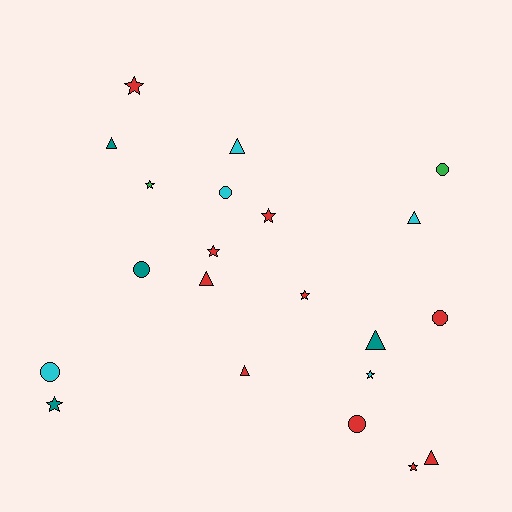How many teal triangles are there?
There are 2 teal triangles.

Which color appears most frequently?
Red, with 10 objects.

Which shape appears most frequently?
Star, with 8 objects.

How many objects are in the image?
There are 21 objects.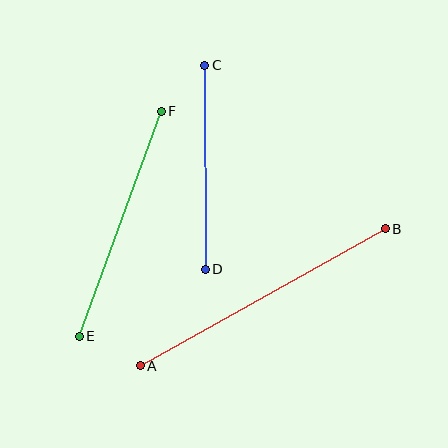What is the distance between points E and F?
The distance is approximately 239 pixels.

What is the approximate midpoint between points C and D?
The midpoint is at approximately (205, 167) pixels.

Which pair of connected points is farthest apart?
Points A and B are farthest apart.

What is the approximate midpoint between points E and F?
The midpoint is at approximately (120, 224) pixels.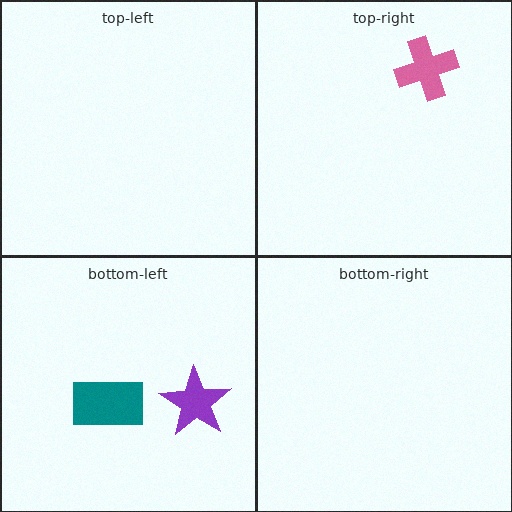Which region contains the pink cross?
The top-right region.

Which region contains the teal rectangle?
The bottom-left region.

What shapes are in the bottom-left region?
The teal rectangle, the purple star.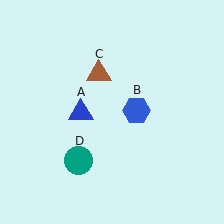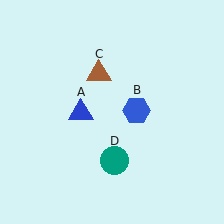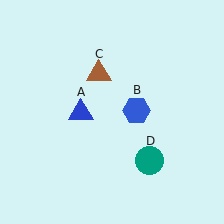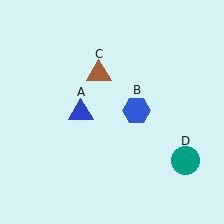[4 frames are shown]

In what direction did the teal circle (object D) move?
The teal circle (object D) moved right.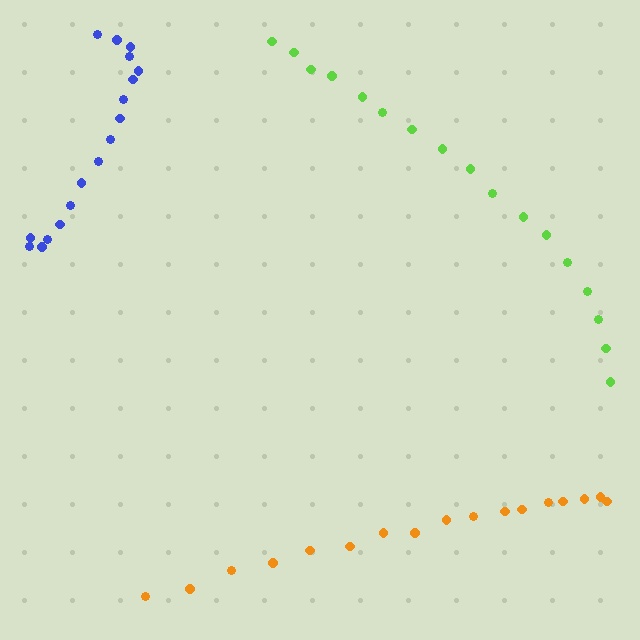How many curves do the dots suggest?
There are 3 distinct paths.